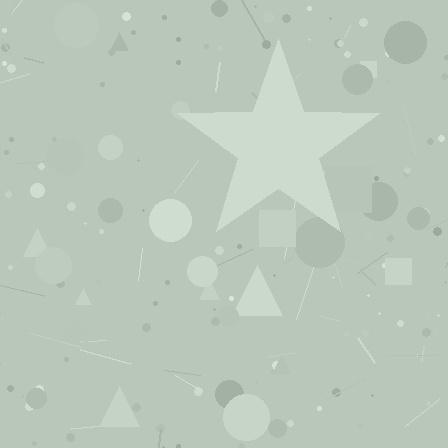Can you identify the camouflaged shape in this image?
The camouflaged shape is a star.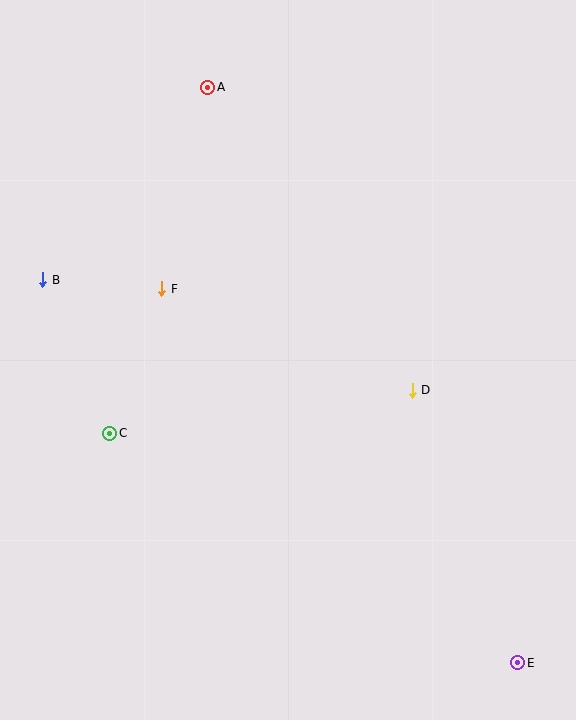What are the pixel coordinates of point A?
Point A is at (208, 87).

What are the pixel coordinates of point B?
Point B is at (43, 280).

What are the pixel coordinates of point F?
Point F is at (162, 289).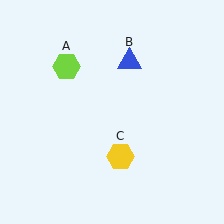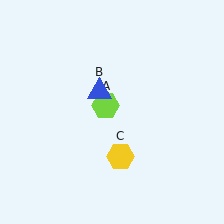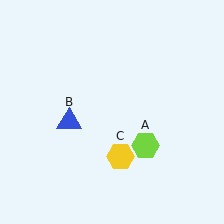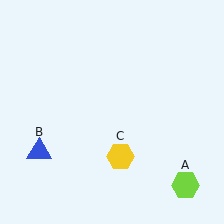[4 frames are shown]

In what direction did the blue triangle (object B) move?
The blue triangle (object B) moved down and to the left.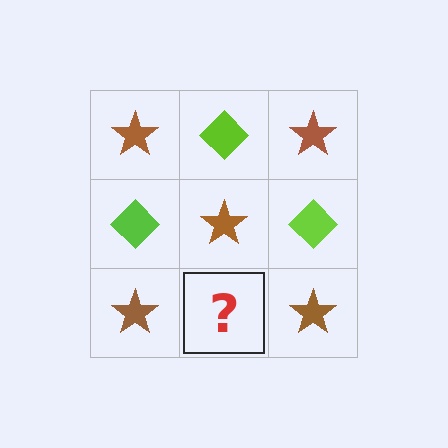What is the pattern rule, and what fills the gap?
The rule is that it alternates brown star and lime diamond in a checkerboard pattern. The gap should be filled with a lime diamond.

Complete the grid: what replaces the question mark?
The question mark should be replaced with a lime diamond.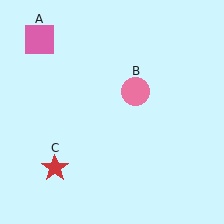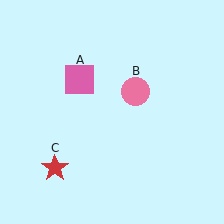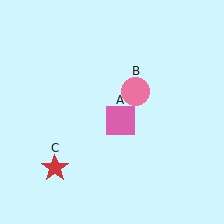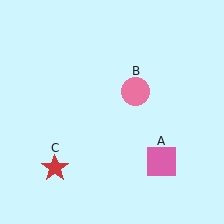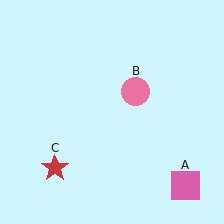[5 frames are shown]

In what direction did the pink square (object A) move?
The pink square (object A) moved down and to the right.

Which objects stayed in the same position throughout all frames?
Pink circle (object B) and red star (object C) remained stationary.